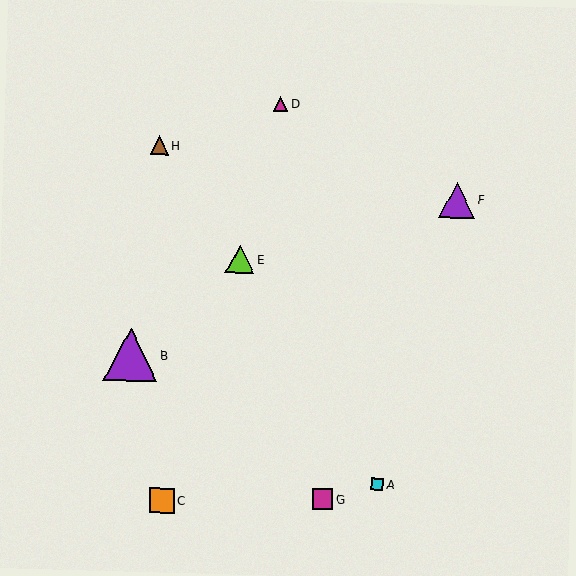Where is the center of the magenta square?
The center of the magenta square is at (323, 499).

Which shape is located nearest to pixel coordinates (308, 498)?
The magenta square (labeled G) at (323, 499) is nearest to that location.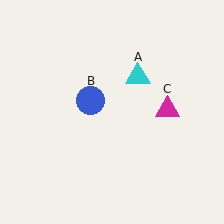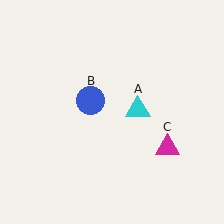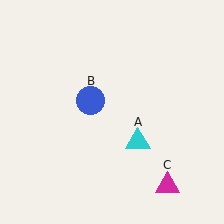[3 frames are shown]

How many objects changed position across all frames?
2 objects changed position: cyan triangle (object A), magenta triangle (object C).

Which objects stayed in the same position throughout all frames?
Blue circle (object B) remained stationary.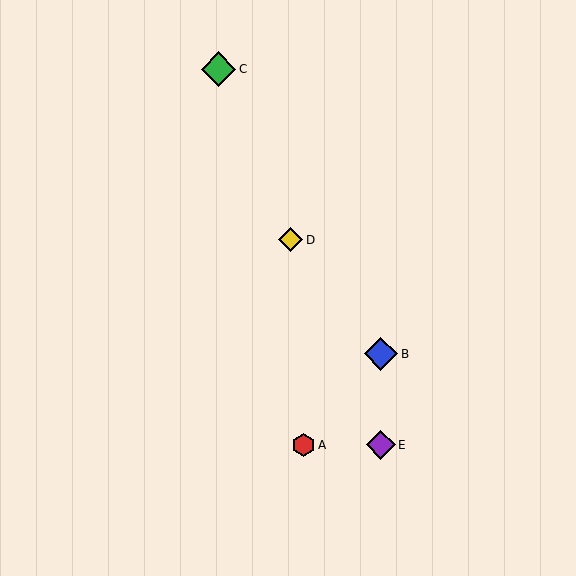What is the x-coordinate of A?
Object A is at x≈304.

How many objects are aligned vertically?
2 objects (B, E) are aligned vertically.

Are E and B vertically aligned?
Yes, both are at x≈381.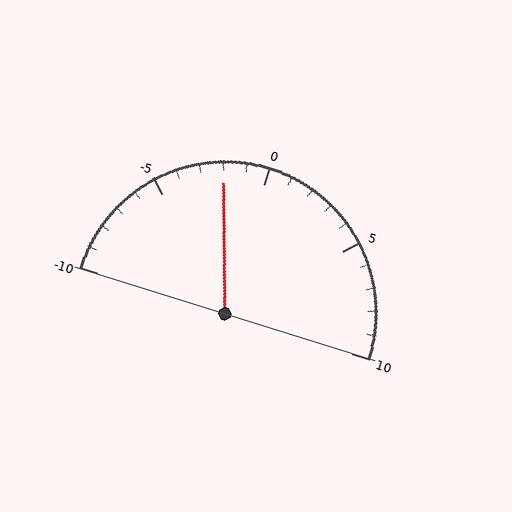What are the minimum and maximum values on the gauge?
The gauge ranges from -10 to 10.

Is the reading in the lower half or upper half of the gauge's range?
The reading is in the lower half of the range (-10 to 10).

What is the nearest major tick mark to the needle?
The nearest major tick mark is 0.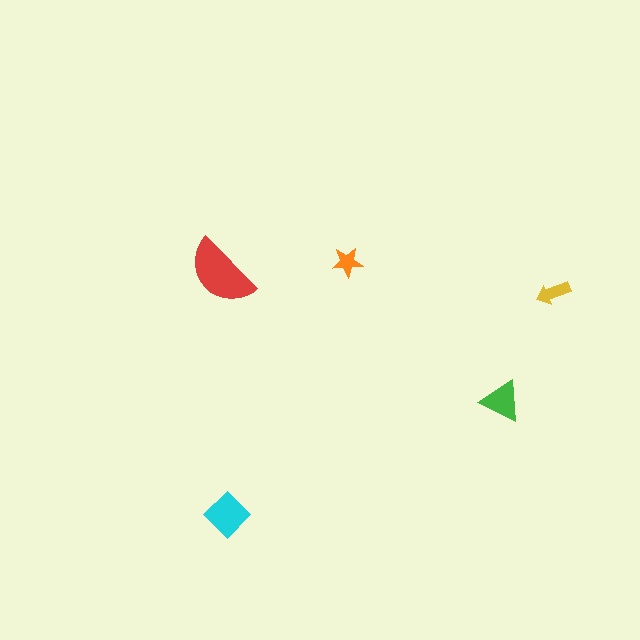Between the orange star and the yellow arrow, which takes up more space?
The yellow arrow.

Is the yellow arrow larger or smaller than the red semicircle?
Smaller.